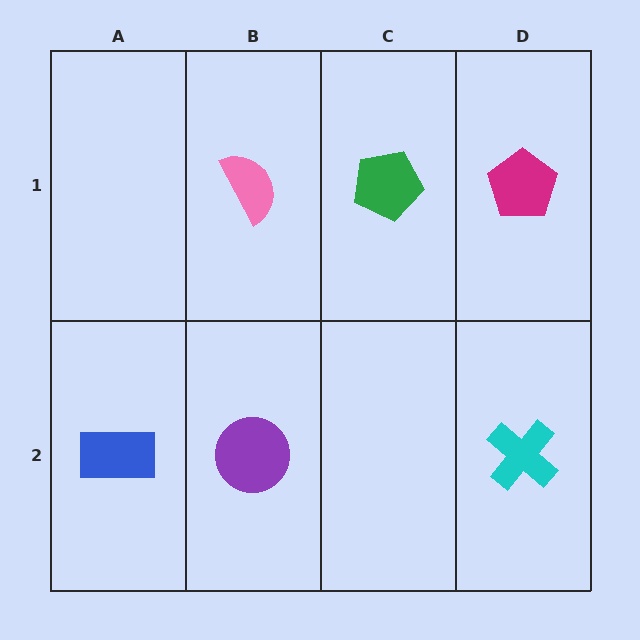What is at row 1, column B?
A pink semicircle.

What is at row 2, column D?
A cyan cross.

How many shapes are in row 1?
3 shapes.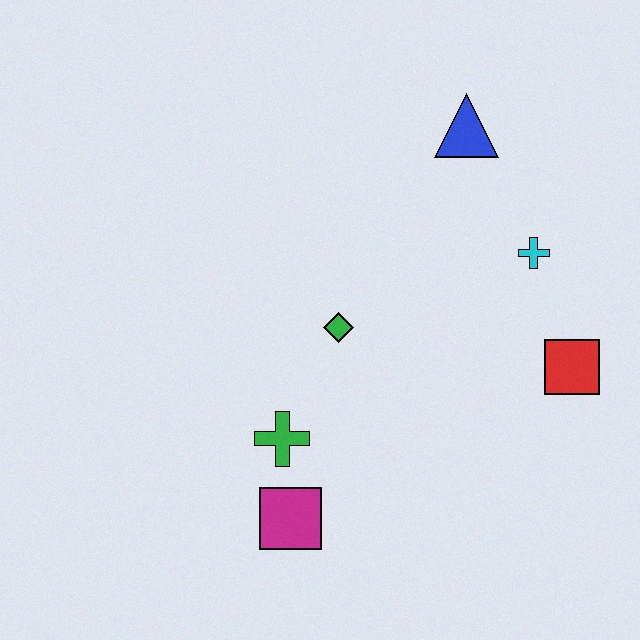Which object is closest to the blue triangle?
The cyan cross is closest to the blue triangle.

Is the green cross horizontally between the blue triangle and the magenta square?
No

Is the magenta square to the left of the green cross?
No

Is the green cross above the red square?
No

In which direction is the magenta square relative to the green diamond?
The magenta square is below the green diamond.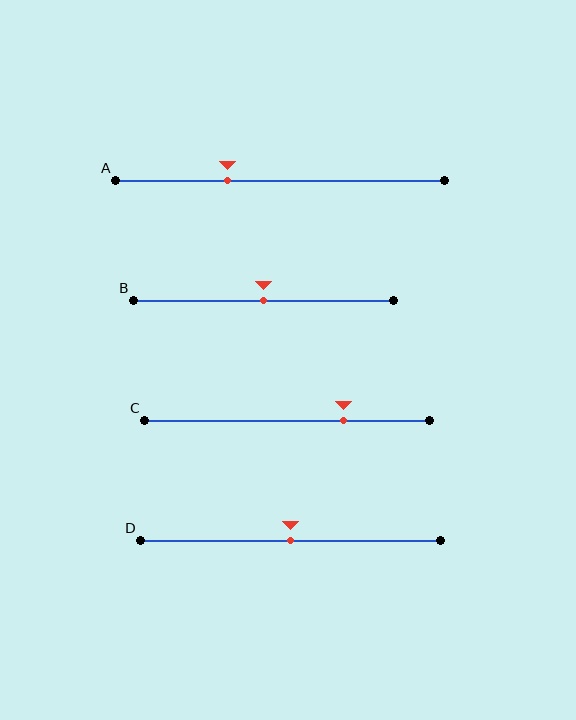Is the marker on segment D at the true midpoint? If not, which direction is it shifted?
Yes, the marker on segment D is at the true midpoint.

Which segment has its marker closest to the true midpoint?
Segment B has its marker closest to the true midpoint.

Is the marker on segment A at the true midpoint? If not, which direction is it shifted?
No, the marker on segment A is shifted to the left by about 16% of the segment length.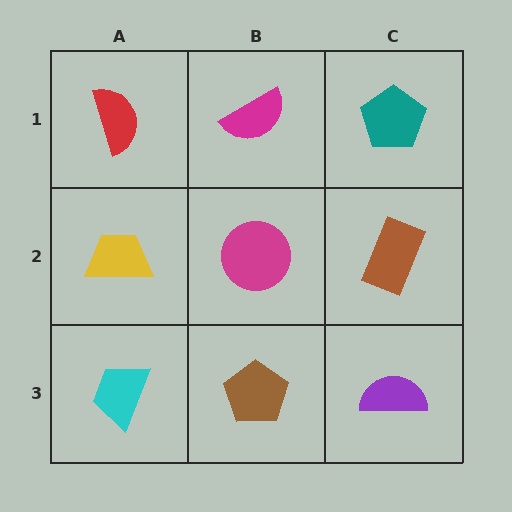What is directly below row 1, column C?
A brown rectangle.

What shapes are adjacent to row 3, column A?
A yellow trapezoid (row 2, column A), a brown pentagon (row 3, column B).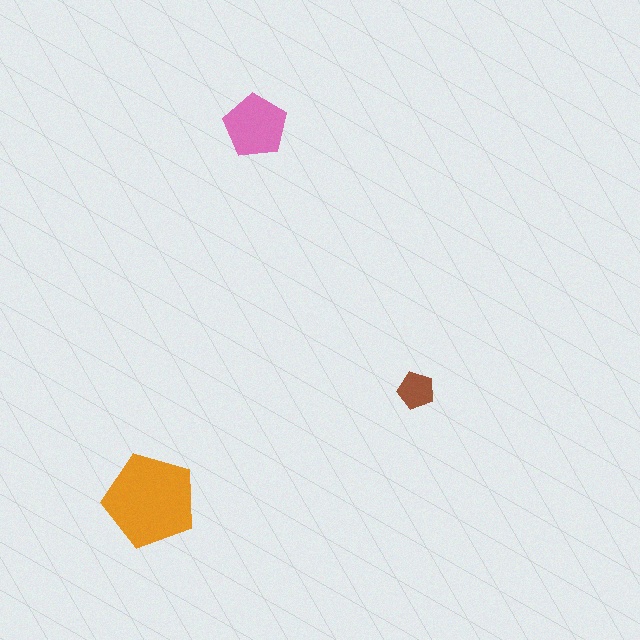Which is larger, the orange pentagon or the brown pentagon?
The orange one.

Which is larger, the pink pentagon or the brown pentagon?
The pink one.